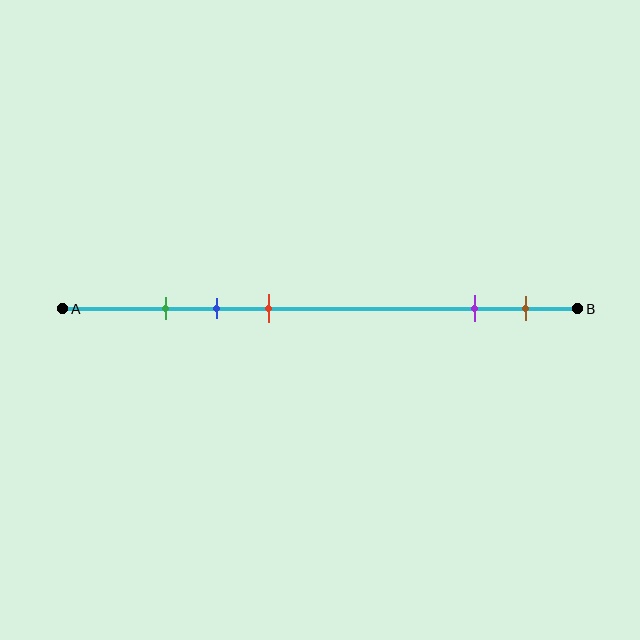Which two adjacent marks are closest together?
The green and blue marks are the closest adjacent pair.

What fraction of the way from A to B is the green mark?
The green mark is approximately 20% (0.2) of the way from A to B.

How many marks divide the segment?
There are 5 marks dividing the segment.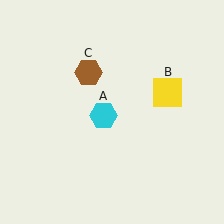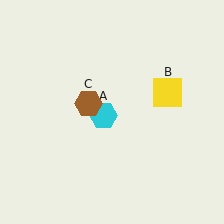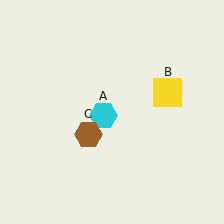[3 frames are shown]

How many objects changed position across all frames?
1 object changed position: brown hexagon (object C).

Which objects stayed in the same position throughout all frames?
Cyan hexagon (object A) and yellow square (object B) remained stationary.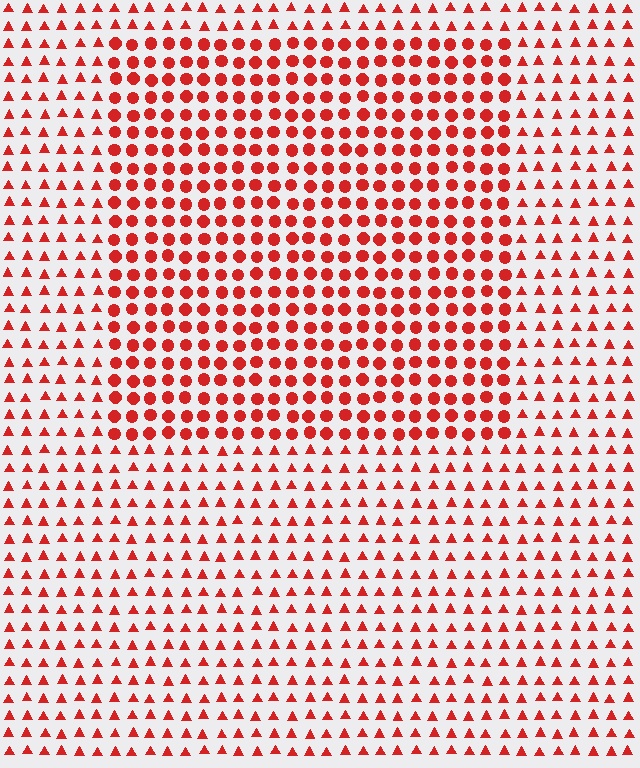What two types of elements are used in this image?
The image uses circles inside the rectangle region and triangles outside it.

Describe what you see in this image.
The image is filled with small red elements arranged in a uniform grid. A rectangle-shaped region contains circles, while the surrounding area contains triangles. The boundary is defined purely by the change in element shape.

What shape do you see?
I see a rectangle.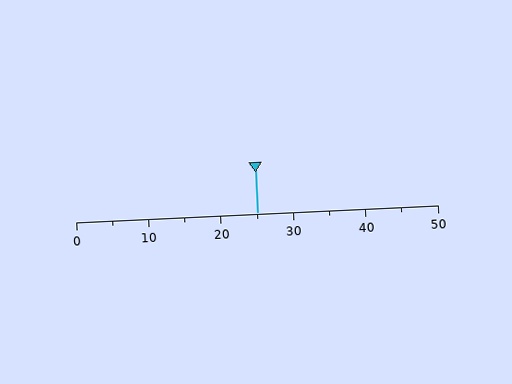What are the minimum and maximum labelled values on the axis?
The axis runs from 0 to 50.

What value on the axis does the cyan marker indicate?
The marker indicates approximately 25.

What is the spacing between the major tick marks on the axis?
The major ticks are spaced 10 apart.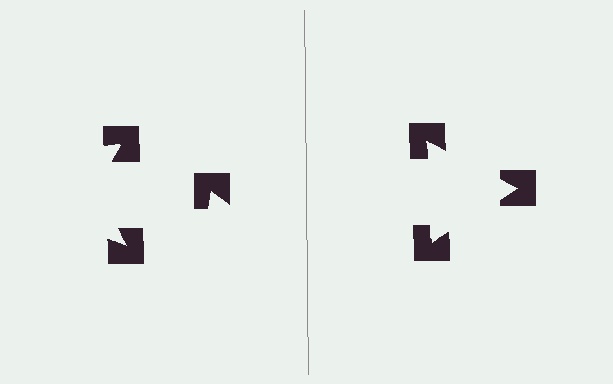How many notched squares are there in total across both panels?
6 — 3 on each side.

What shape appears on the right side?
An illusory triangle.